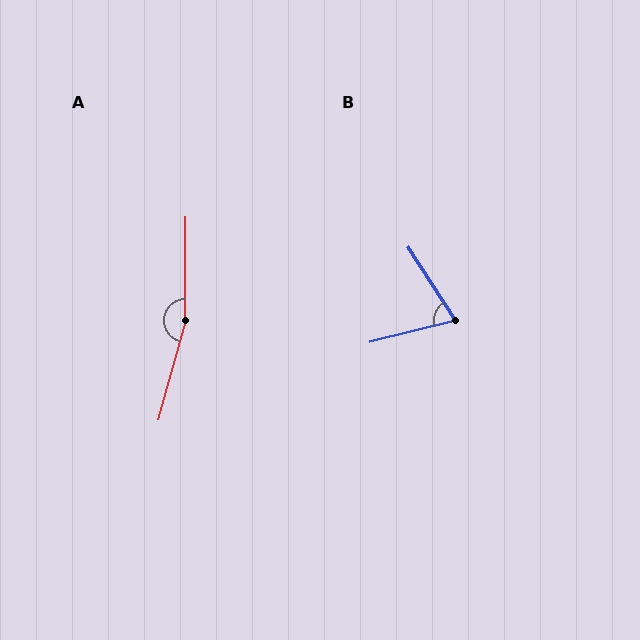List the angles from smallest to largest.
B (71°), A (165°).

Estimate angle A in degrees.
Approximately 165 degrees.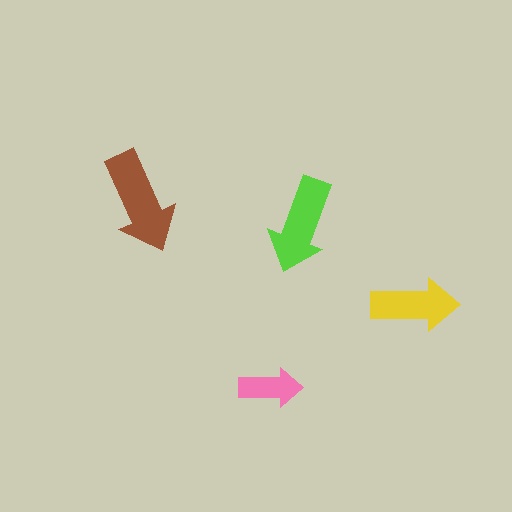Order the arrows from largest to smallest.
the brown one, the lime one, the yellow one, the pink one.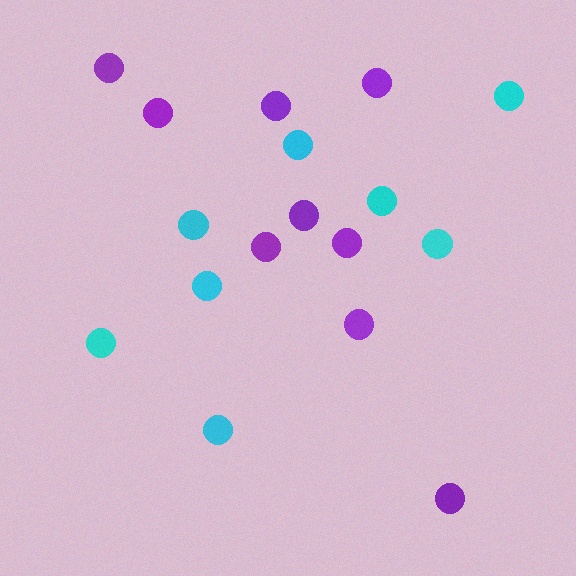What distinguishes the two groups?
There are 2 groups: one group of purple circles (9) and one group of cyan circles (8).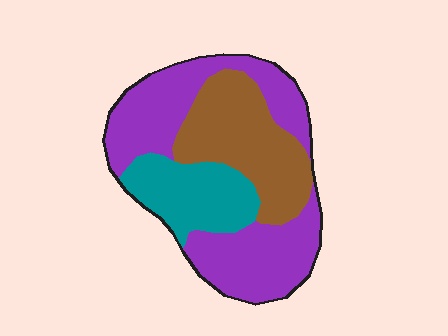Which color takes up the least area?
Teal, at roughly 20%.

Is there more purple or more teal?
Purple.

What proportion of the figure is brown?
Brown covers roughly 30% of the figure.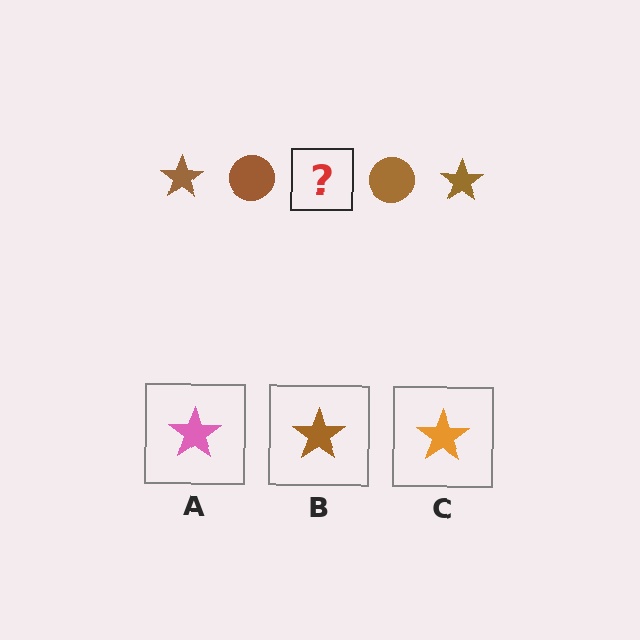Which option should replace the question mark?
Option B.